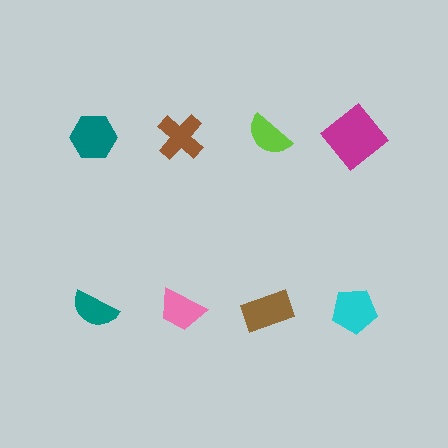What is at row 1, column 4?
A magenta diamond.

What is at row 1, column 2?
A brown cross.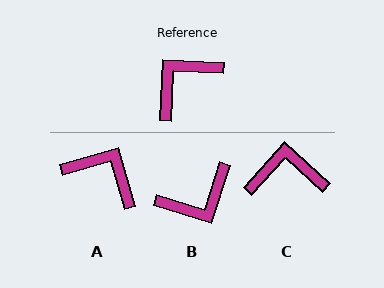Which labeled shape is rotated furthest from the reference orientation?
B, about 165 degrees away.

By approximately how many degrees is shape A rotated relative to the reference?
Approximately 71 degrees clockwise.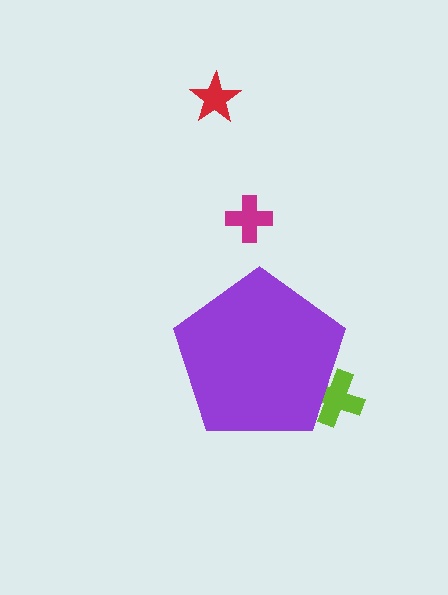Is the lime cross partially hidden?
Yes, the lime cross is partially hidden behind the purple pentagon.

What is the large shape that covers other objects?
A purple pentagon.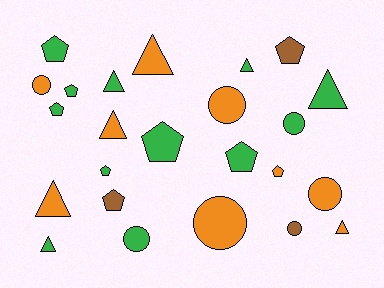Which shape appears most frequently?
Pentagon, with 9 objects.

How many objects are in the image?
There are 24 objects.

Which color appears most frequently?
Green, with 12 objects.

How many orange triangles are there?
There are 4 orange triangles.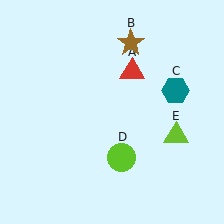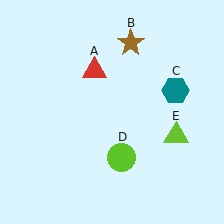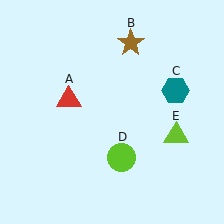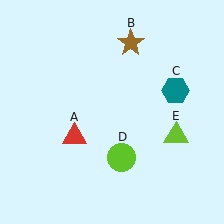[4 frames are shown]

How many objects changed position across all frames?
1 object changed position: red triangle (object A).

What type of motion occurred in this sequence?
The red triangle (object A) rotated counterclockwise around the center of the scene.